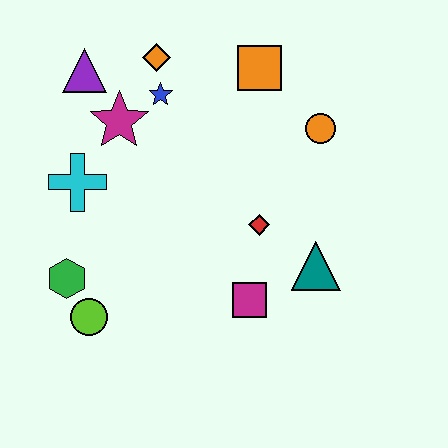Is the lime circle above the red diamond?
No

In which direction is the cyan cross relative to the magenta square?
The cyan cross is to the left of the magenta square.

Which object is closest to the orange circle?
The orange square is closest to the orange circle.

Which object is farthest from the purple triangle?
The teal triangle is farthest from the purple triangle.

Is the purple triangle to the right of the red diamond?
No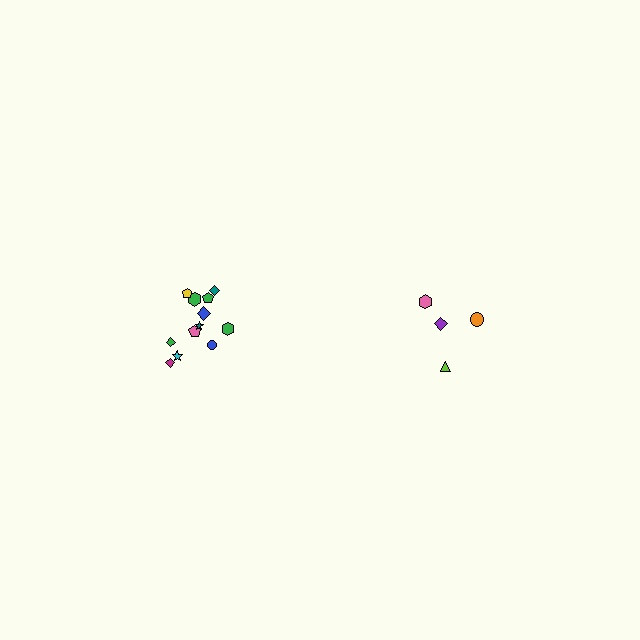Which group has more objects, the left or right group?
The left group.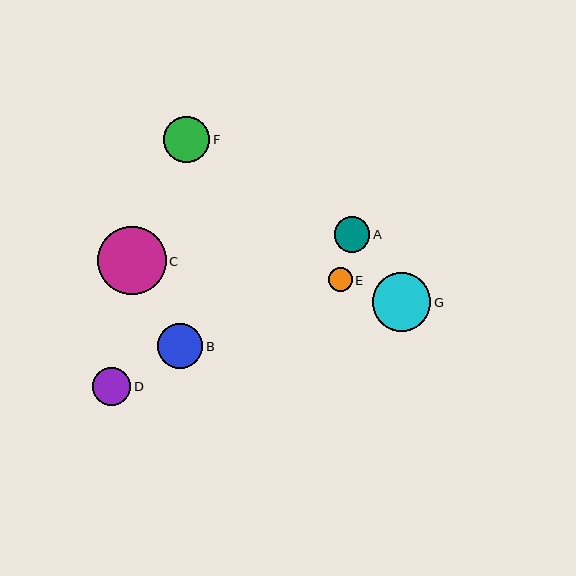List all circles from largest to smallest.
From largest to smallest: C, G, F, B, D, A, E.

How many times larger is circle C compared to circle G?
Circle C is approximately 1.2 times the size of circle G.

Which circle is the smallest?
Circle E is the smallest with a size of approximately 24 pixels.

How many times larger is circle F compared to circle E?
Circle F is approximately 1.9 times the size of circle E.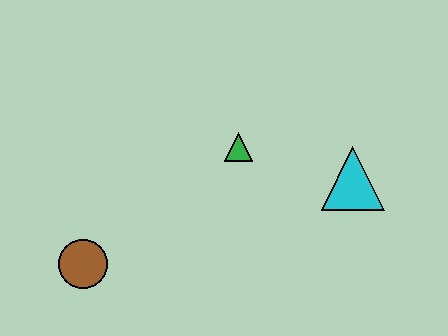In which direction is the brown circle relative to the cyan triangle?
The brown circle is to the left of the cyan triangle.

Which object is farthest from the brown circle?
The cyan triangle is farthest from the brown circle.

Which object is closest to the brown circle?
The green triangle is closest to the brown circle.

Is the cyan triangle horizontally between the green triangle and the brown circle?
No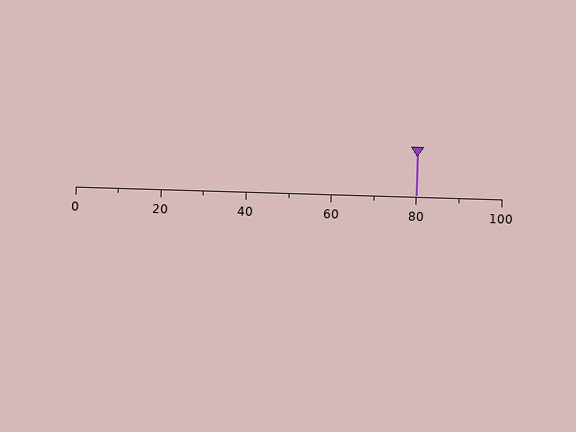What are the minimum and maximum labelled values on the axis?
The axis runs from 0 to 100.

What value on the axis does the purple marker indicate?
The marker indicates approximately 80.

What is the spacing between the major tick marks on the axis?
The major ticks are spaced 20 apart.